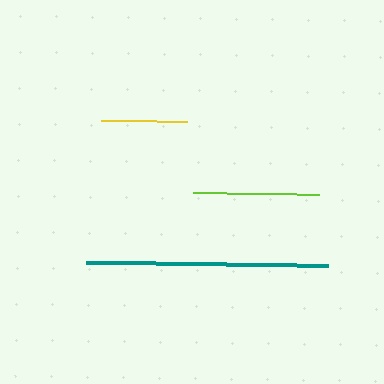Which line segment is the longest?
The teal line is the longest at approximately 242 pixels.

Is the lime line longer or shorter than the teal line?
The teal line is longer than the lime line.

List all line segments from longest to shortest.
From longest to shortest: teal, lime, yellow.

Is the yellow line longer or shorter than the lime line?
The lime line is longer than the yellow line.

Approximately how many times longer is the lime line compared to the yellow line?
The lime line is approximately 1.5 times the length of the yellow line.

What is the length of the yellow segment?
The yellow segment is approximately 86 pixels long.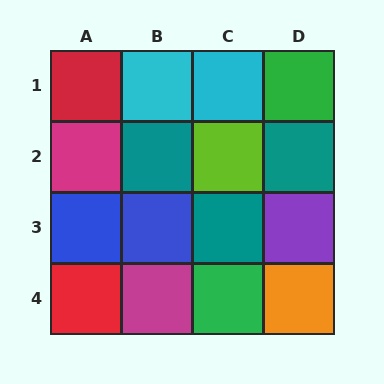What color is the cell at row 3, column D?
Purple.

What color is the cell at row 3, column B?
Blue.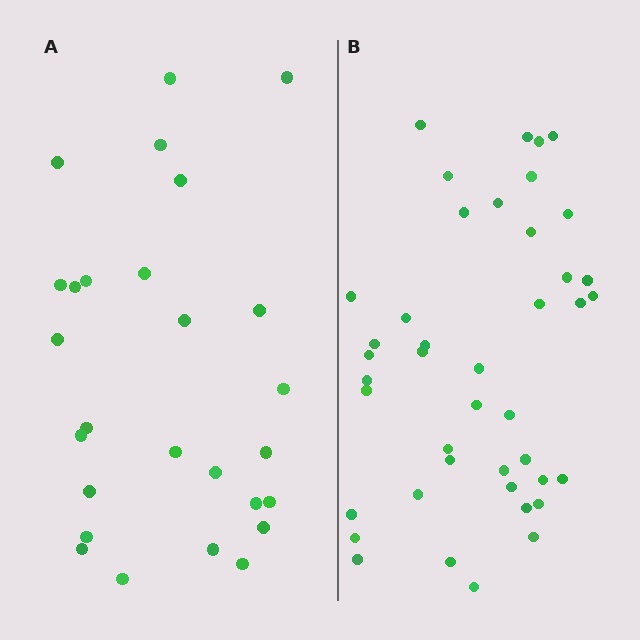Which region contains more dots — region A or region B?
Region B (the right region) has more dots.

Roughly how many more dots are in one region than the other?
Region B has approximately 15 more dots than region A.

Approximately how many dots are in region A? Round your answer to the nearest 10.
About 30 dots. (The exact count is 27, which rounds to 30.)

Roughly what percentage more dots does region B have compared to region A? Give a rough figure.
About 55% more.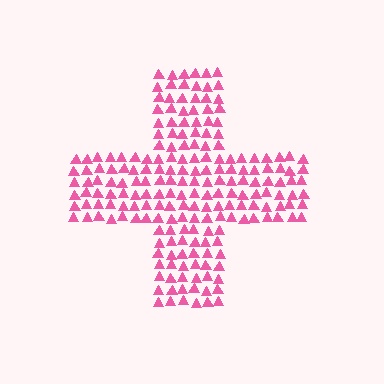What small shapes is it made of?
It is made of small triangles.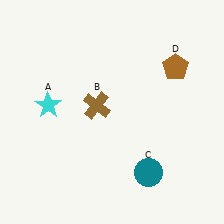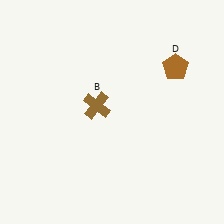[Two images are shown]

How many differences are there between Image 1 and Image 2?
There are 2 differences between the two images.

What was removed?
The cyan star (A), the teal circle (C) were removed in Image 2.